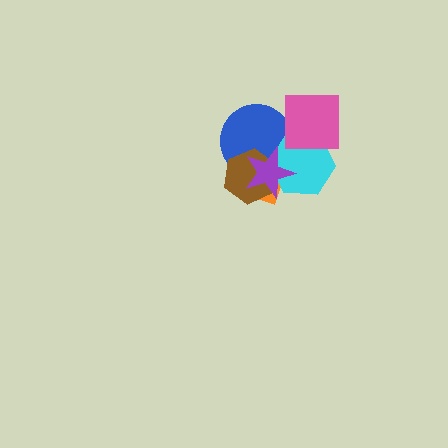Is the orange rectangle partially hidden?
Yes, it is partially covered by another shape.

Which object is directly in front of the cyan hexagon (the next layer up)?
The brown hexagon is directly in front of the cyan hexagon.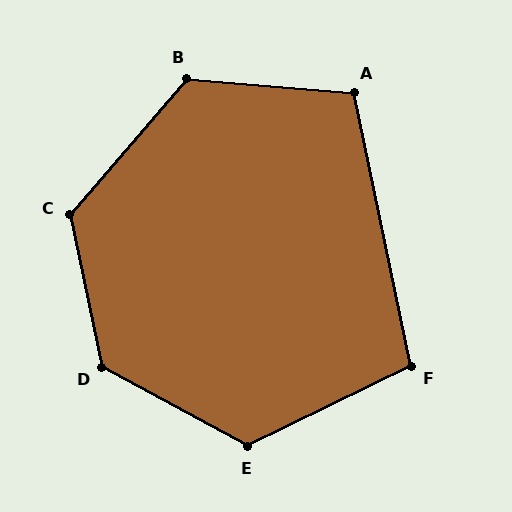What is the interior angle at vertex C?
Approximately 128 degrees (obtuse).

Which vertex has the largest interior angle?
D, at approximately 130 degrees.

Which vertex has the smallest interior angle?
F, at approximately 104 degrees.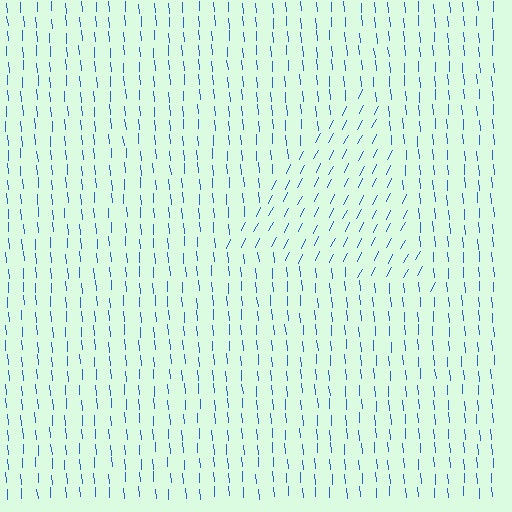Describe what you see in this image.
The image is filled with small blue line segments. A triangle region in the image has lines oriented differently from the surrounding lines, creating a visible texture boundary.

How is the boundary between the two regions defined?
The boundary is defined purely by a change in line orientation (approximately 31 degrees difference). All lines are the same color and thickness.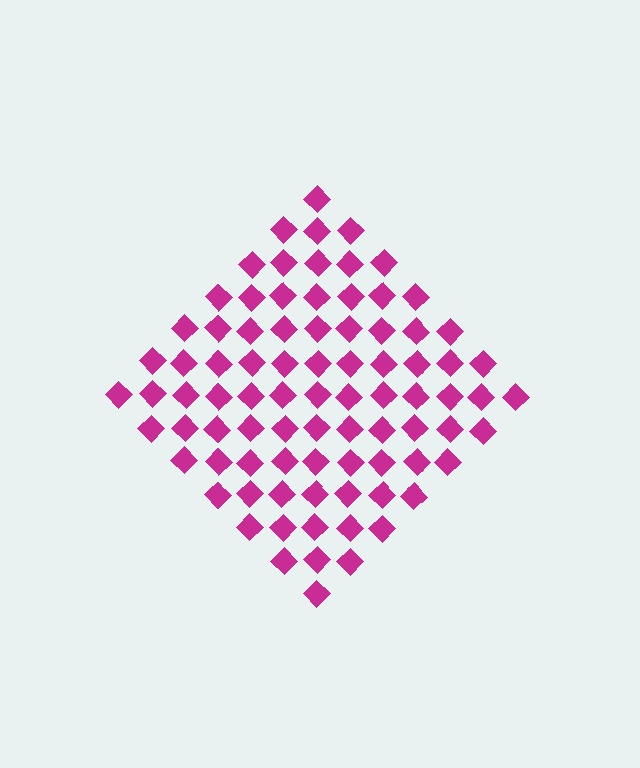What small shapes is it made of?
It is made of small diamonds.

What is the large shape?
The large shape is a diamond.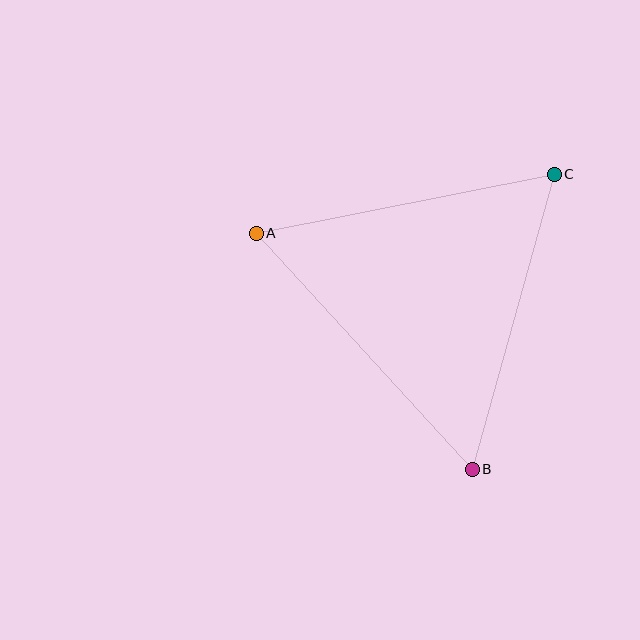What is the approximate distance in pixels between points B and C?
The distance between B and C is approximately 306 pixels.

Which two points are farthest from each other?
Points A and B are farthest from each other.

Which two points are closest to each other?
Points A and C are closest to each other.